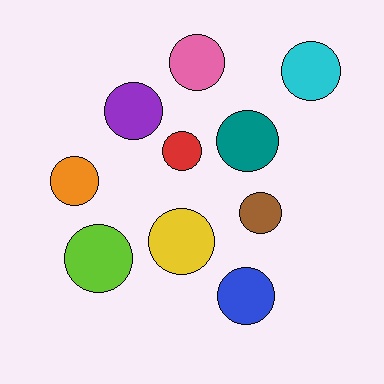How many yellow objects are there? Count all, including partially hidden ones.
There is 1 yellow object.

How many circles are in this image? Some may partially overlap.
There are 10 circles.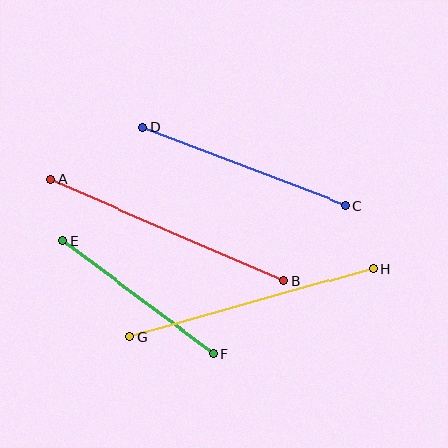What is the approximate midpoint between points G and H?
The midpoint is at approximately (252, 302) pixels.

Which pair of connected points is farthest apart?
Points A and B are farthest apart.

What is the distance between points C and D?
The distance is approximately 217 pixels.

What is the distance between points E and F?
The distance is approximately 189 pixels.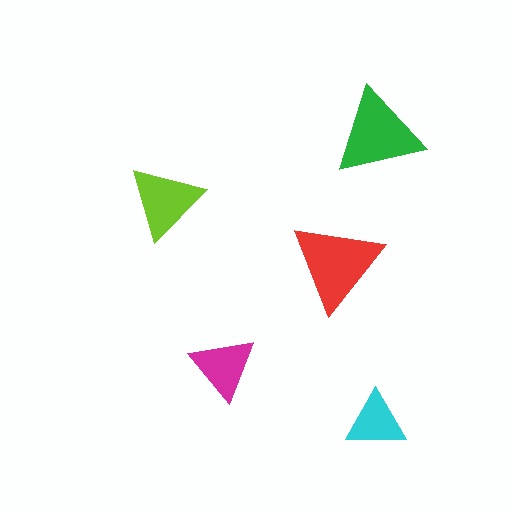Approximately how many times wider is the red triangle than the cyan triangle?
About 1.5 times wider.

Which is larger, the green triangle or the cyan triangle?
The green one.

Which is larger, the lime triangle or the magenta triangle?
The lime one.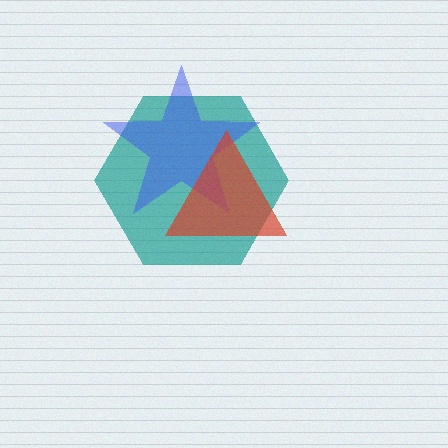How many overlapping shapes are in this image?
There are 3 overlapping shapes in the image.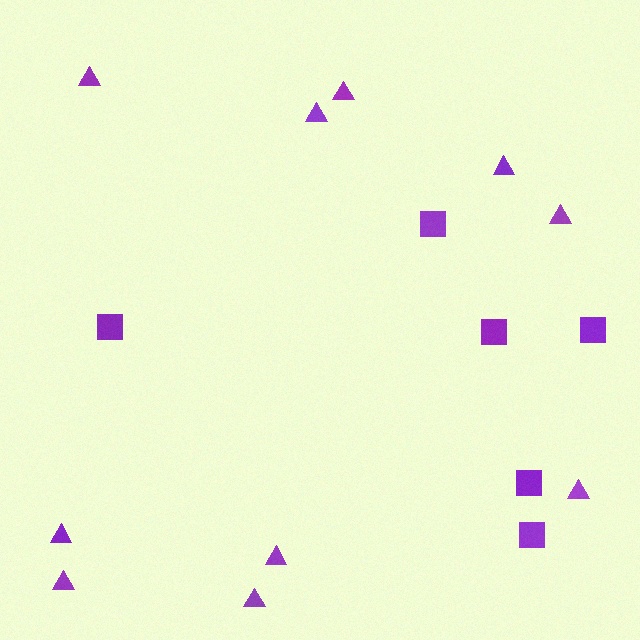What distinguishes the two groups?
There are 2 groups: one group of triangles (10) and one group of squares (6).